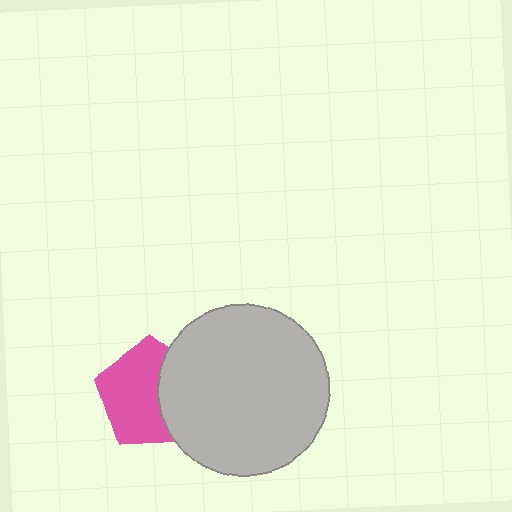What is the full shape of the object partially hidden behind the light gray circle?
The partially hidden object is a pink pentagon.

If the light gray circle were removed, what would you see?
You would see the complete pink pentagon.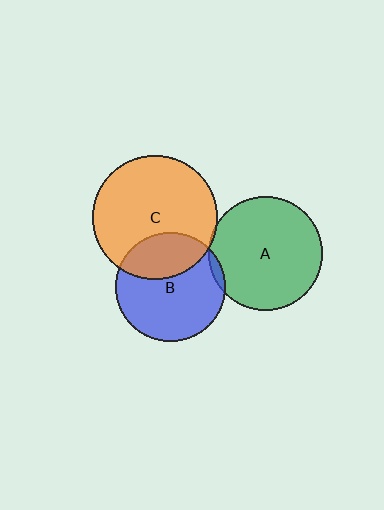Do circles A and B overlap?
Yes.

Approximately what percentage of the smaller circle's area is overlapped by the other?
Approximately 5%.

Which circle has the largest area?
Circle C (orange).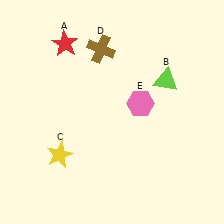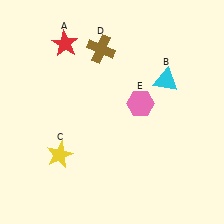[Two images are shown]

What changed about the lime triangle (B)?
In Image 1, B is lime. In Image 2, it changed to cyan.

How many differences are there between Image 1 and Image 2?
There is 1 difference between the two images.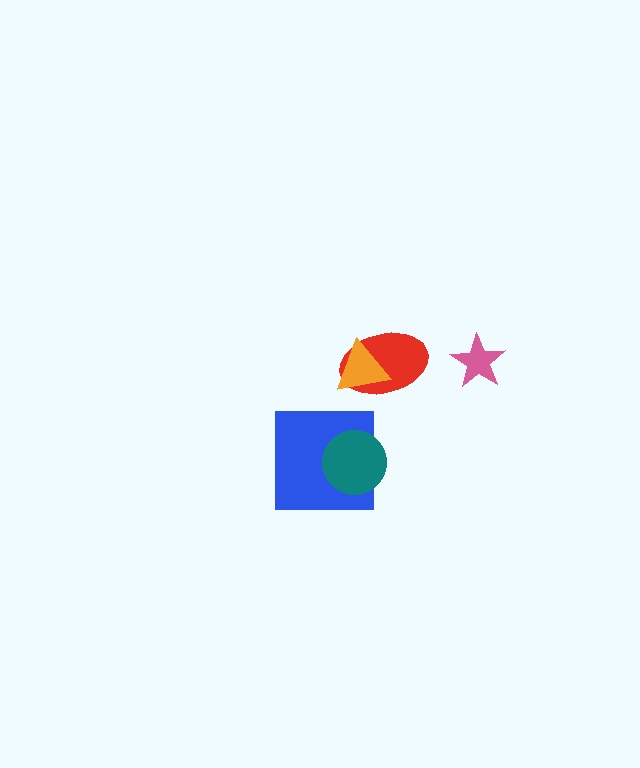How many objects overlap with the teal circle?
1 object overlaps with the teal circle.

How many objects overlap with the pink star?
0 objects overlap with the pink star.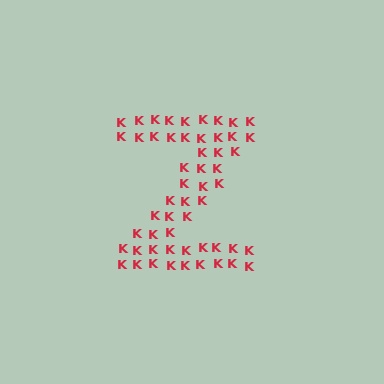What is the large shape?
The large shape is the letter Z.